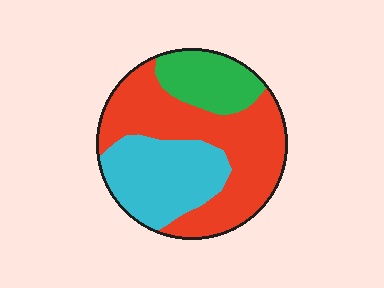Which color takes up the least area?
Green, at roughly 20%.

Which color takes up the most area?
Red, at roughly 50%.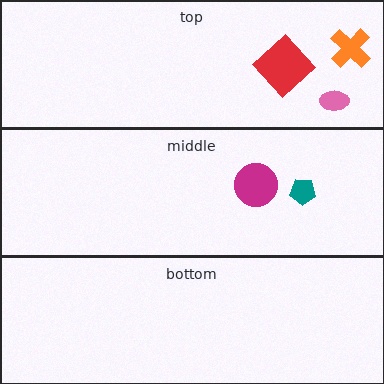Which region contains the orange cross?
The top region.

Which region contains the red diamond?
The top region.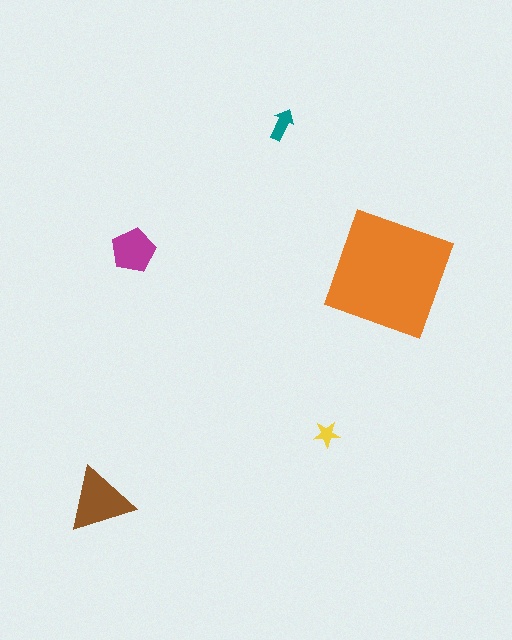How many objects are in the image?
There are 5 objects in the image.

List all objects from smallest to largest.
The yellow star, the teal arrow, the magenta pentagon, the brown triangle, the orange square.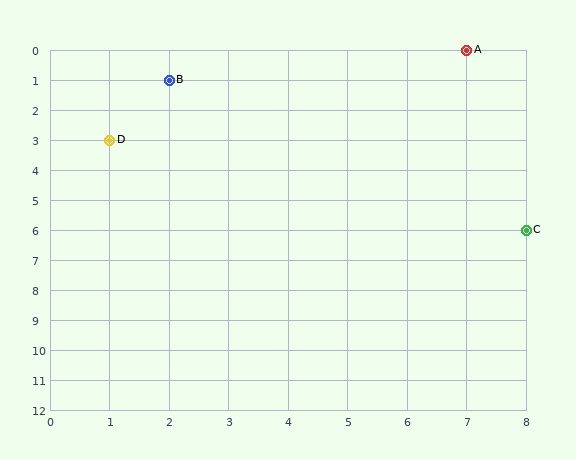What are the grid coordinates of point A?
Point A is at grid coordinates (7, 0).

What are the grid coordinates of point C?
Point C is at grid coordinates (8, 6).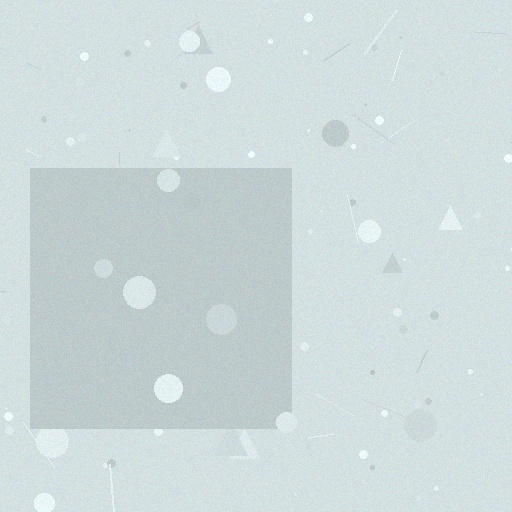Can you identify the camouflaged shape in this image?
The camouflaged shape is a square.